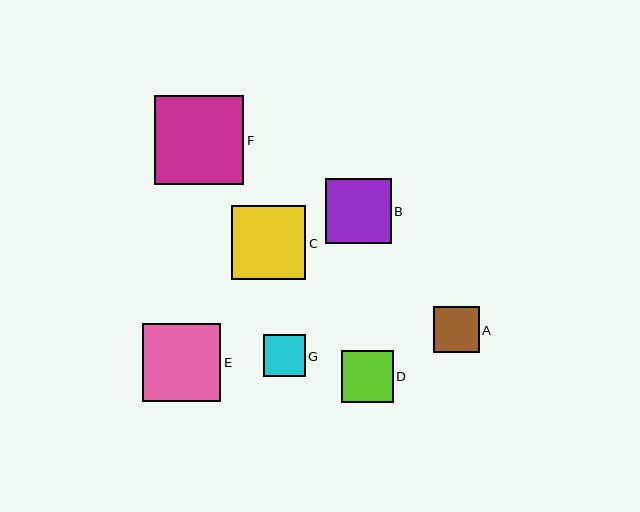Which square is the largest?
Square F is the largest with a size of approximately 90 pixels.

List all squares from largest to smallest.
From largest to smallest: F, E, C, B, D, A, G.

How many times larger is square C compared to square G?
Square C is approximately 1.8 times the size of square G.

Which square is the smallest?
Square G is the smallest with a size of approximately 42 pixels.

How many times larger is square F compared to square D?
Square F is approximately 1.7 times the size of square D.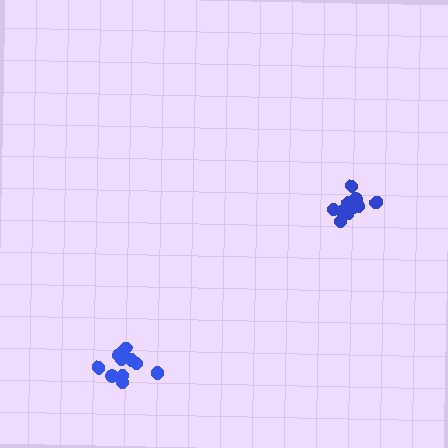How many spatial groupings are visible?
There are 2 spatial groupings.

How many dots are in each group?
Group 1: 13 dots, Group 2: 11 dots (24 total).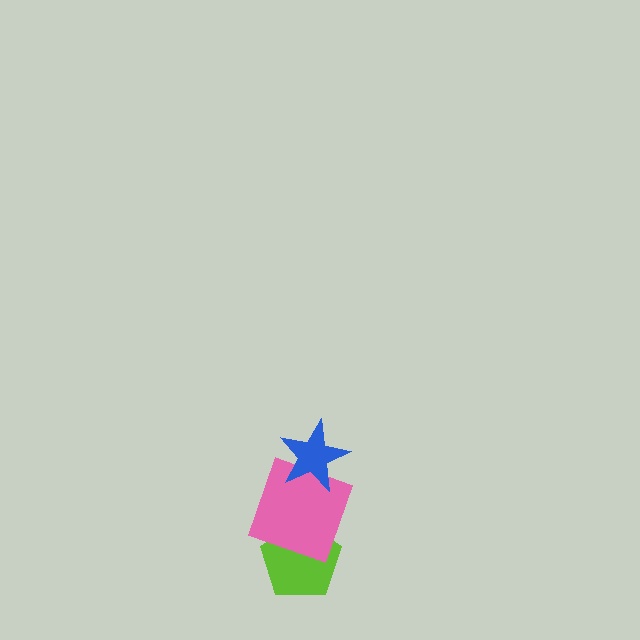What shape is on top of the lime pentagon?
The pink square is on top of the lime pentagon.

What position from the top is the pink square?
The pink square is 2nd from the top.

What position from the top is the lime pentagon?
The lime pentagon is 3rd from the top.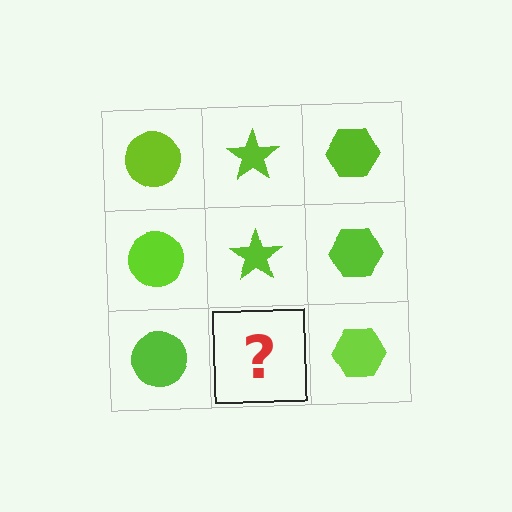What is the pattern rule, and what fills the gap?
The rule is that each column has a consistent shape. The gap should be filled with a lime star.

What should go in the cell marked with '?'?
The missing cell should contain a lime star.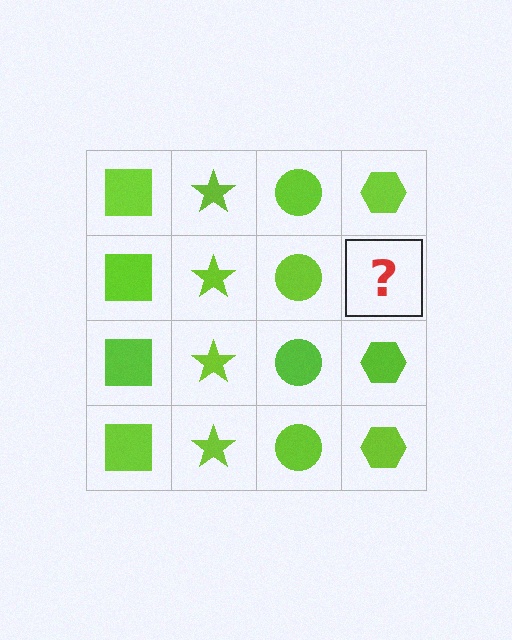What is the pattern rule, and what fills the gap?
The rule is that each column has a consistent shape. The gap should be filled with a lime hexagon.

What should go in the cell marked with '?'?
The missing cell should contain a lime hexagon.